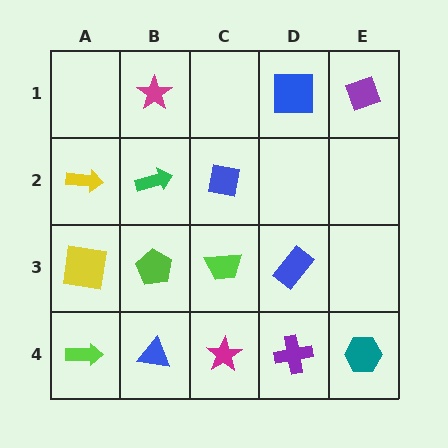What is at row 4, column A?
A lime arrow.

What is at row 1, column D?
A blue square.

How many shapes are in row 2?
3 shapes.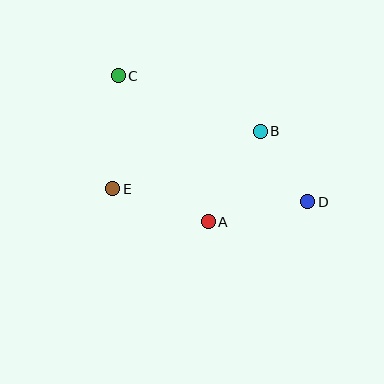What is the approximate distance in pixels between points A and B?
The distance between A and B is approximately 104 pixels.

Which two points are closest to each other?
Points B and D are closest to each other.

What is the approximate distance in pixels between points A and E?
The distance between A and E is approximately 101 pixels.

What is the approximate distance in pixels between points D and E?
The distance between D and E is approximately 195 pixels.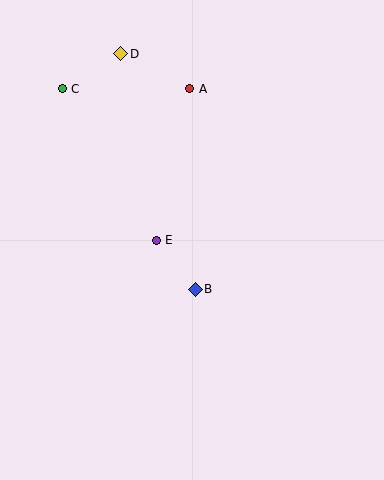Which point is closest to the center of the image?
Point E at (156, 240) is closest to the center.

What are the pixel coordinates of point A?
Point A is at (190, 89).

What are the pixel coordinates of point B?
Point B is at (195, 289).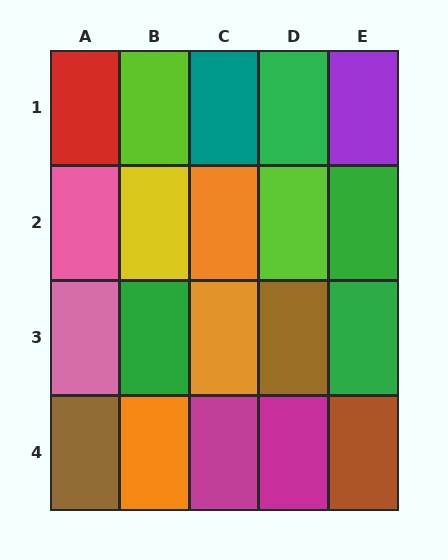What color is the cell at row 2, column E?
Green.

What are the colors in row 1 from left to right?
Red, lime, teal, green, purple.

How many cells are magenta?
2 cells are magenta.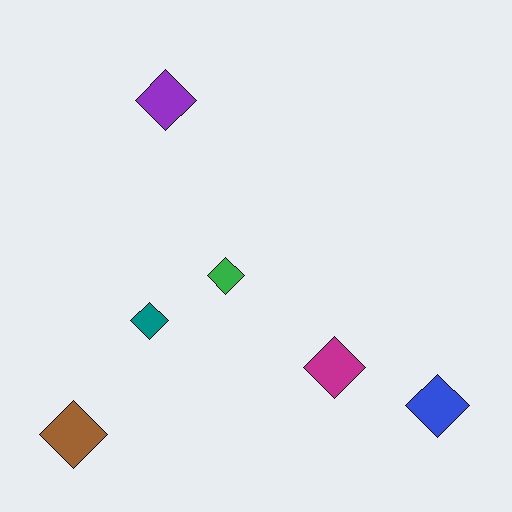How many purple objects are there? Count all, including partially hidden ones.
There is 1 purple object.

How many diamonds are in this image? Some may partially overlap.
There are 6 diamonds.